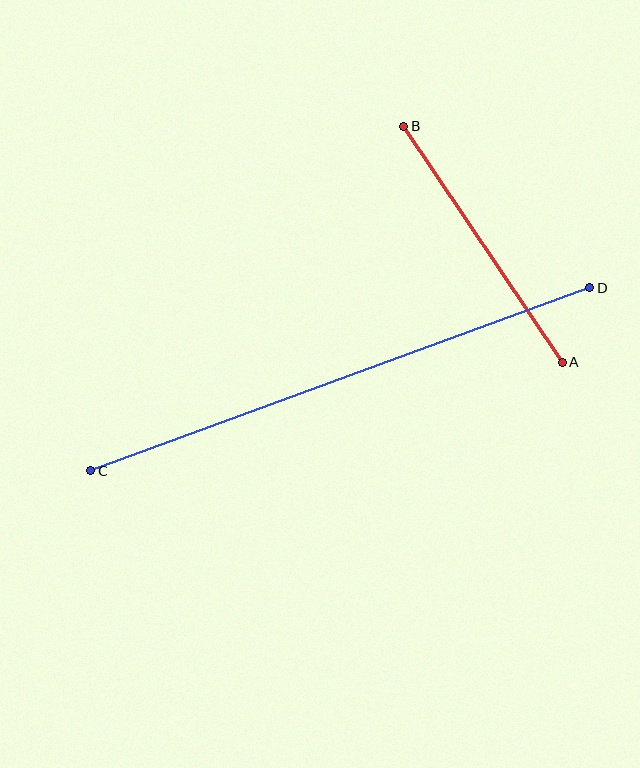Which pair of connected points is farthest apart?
Points C and D are farthest apart.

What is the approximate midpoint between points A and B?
The midpoint is at approximately (483, 244) pixels.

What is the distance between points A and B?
The distance is approximately 284 pixels.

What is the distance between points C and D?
The distance is approximately 531 pixels.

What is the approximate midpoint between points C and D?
The midpoint is at approximately (340, 379) pixels.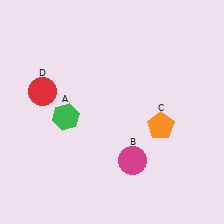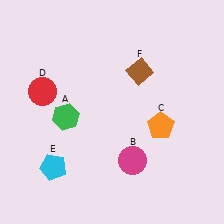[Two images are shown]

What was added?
A cyan pentagon (E), a brown diamond (F) were added in Image 2.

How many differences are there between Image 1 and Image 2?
There are 2 differences between the two images.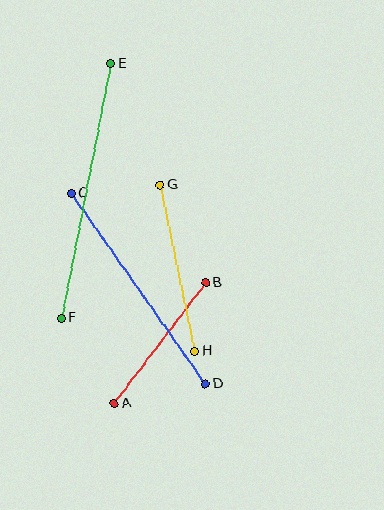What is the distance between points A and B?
The distance is approximately 152 pixels.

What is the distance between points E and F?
The distance is approximately 259 pixels.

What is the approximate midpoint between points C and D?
The midpoint is at approximately (138, 289) pixels.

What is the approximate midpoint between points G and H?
The midpoint is at approximately (177, 268) pixels.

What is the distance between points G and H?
The distance is approximately 170 pixels.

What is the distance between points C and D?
The distance is approximately 233 pixels.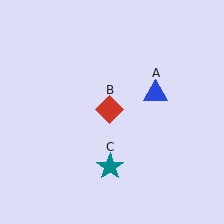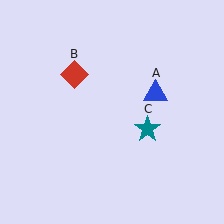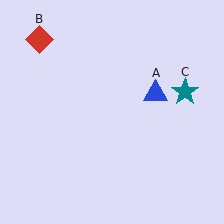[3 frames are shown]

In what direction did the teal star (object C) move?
The teal star (object C) moved up and to the right.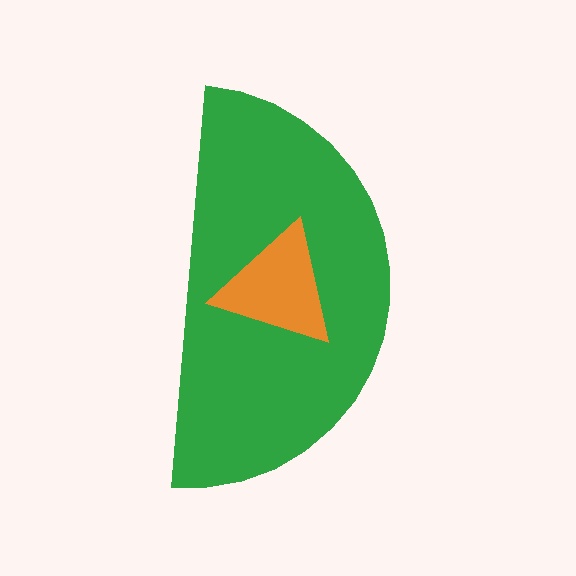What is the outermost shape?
The green semicircle.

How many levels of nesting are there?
2.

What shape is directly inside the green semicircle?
The orange triangle.